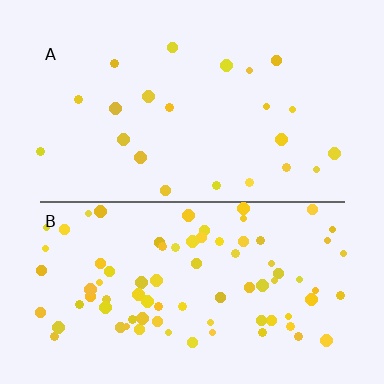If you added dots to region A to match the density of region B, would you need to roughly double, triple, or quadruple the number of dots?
Approximately quadruple.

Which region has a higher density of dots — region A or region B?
B (the bottom).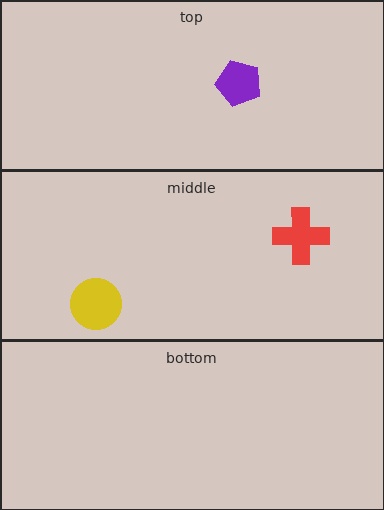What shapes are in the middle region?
The red cross, the yellow circle.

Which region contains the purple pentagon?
The top region.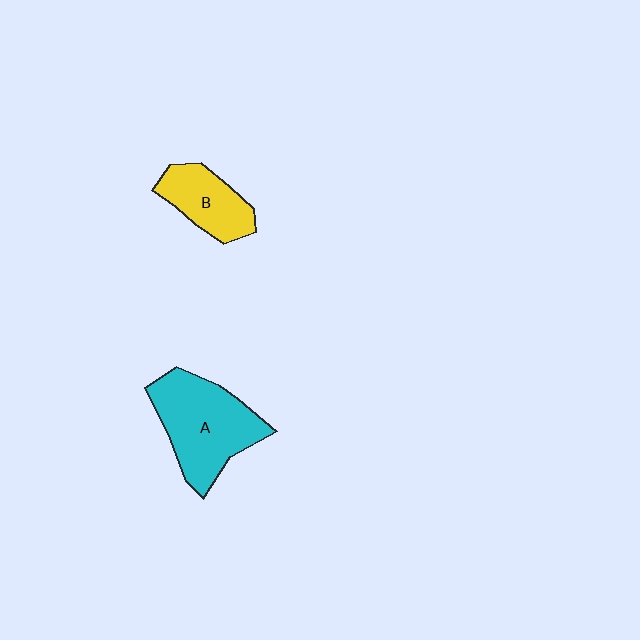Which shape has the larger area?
Shape A (cyan).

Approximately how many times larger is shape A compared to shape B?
Approximately 1.7 times.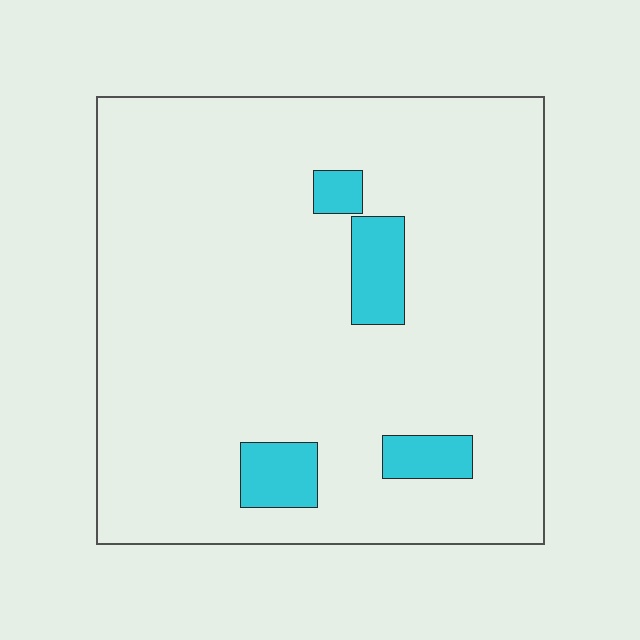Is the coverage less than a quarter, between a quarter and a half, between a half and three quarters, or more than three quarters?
Less than a quarter.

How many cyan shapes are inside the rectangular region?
4.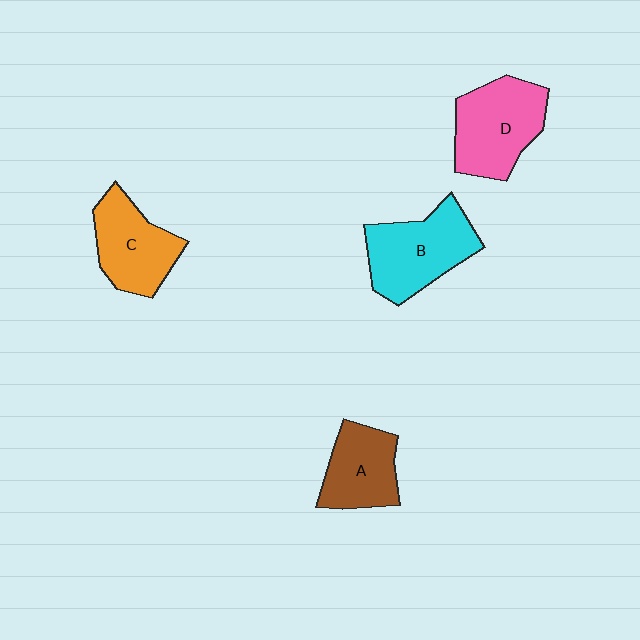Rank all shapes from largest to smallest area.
From largest to smallest: B (cyan), D (pink), C (orange), A (brown).